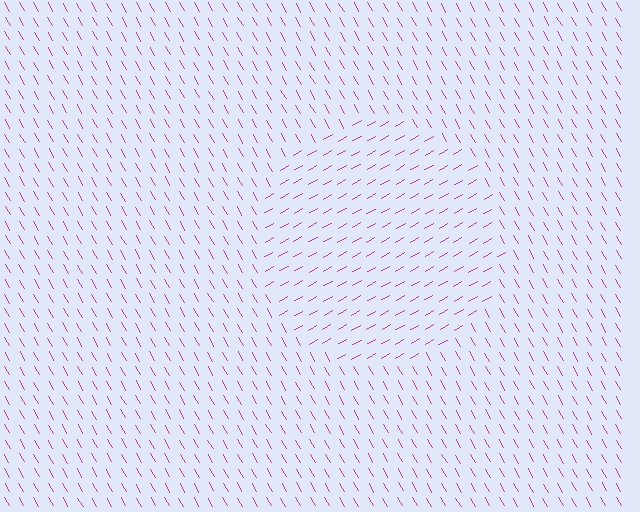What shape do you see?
I see a circle.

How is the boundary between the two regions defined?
The boundary is defined purely by a change in line orientation (approximately 90 degrees difference). All lines are the same color and thickness.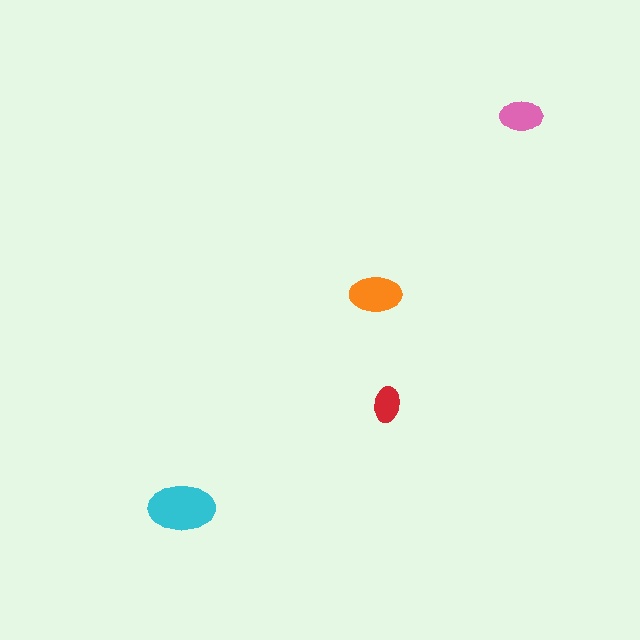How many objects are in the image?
There are 4 objects in the image.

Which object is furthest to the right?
The pink ellipse is rightmost.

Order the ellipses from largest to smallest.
the cyan one, the orange one, the pink one, the red one.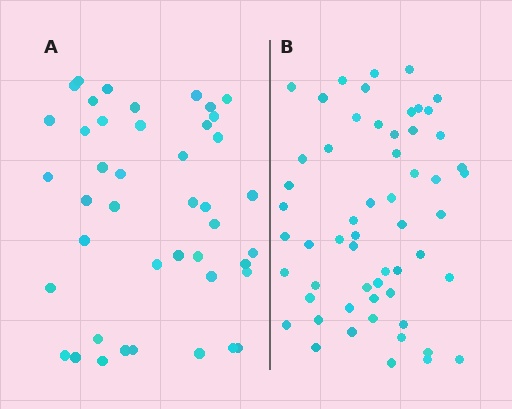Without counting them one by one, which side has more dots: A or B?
Region B (the right region) has more dots.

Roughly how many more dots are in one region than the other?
Region B has approximately 15 more dots than region A.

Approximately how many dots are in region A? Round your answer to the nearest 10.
About 40 dots. (The exact count is 43, which rounds to 40.)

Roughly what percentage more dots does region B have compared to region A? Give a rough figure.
About 35% more.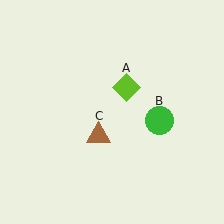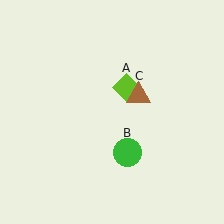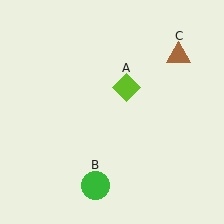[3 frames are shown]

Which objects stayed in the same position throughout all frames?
Lime diamond (object A) remained stationary.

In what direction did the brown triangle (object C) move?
The brown triangle (object C) moved up and to the right.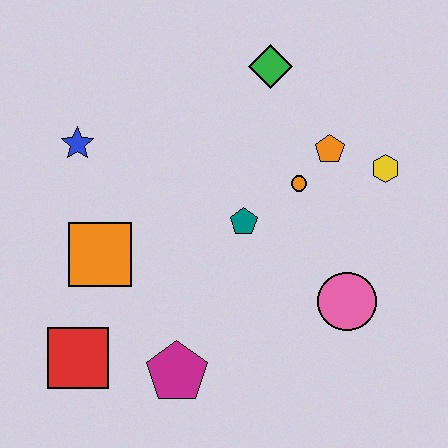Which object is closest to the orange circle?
The orange pentagon is closest to the orange circle.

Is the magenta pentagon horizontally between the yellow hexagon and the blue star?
Yes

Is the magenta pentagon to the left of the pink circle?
Yes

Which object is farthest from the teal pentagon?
The red square is farthest from the teal pentagon.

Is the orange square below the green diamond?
Yes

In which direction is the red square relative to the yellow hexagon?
The red square is to the left of the yellow hexagon.